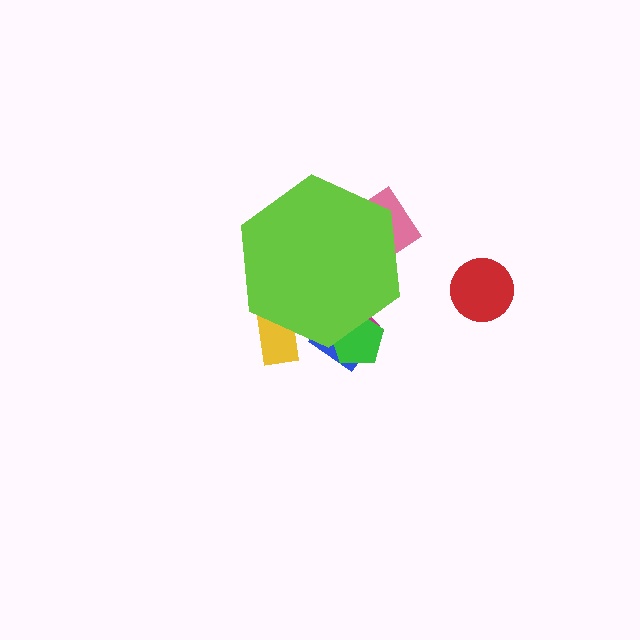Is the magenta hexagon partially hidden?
Yes, the magenta hexagon is partially hidden behind the lime hexagon.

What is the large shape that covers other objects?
A lime hexagon.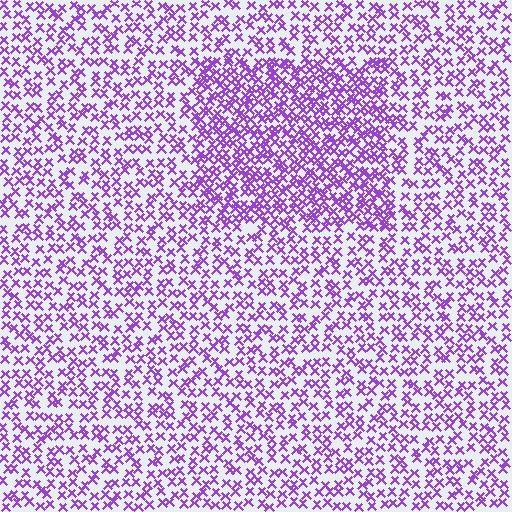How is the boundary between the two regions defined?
The boundary is defined by a change in element density (approximately 1.8x ratio). All elements are the same color, size, and shape.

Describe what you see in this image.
The image contains small purple elements arranged at two different densities. A rectangle-shaped region is visible where the elements are more densely packed than the surrounding area.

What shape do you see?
I see a rectangle.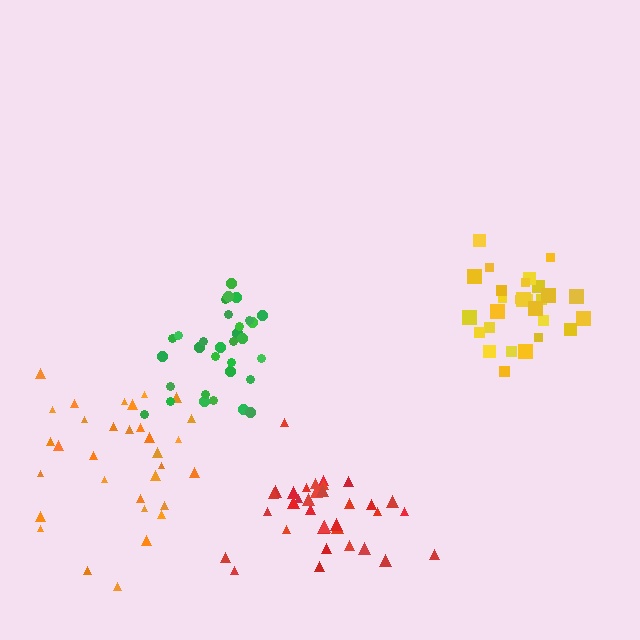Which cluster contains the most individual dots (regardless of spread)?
Red (34).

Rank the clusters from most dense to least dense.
yellow, red, green, orange.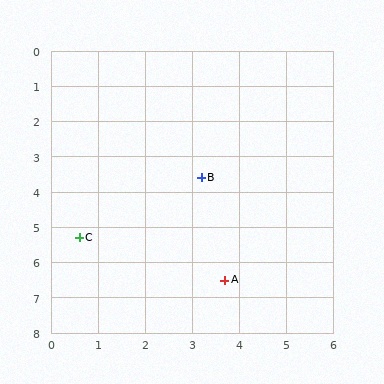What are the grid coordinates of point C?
Point C is at approximately (0.6, 5.3).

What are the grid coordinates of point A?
Point A is at approximately (3.7, 6.5).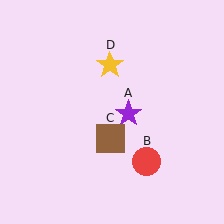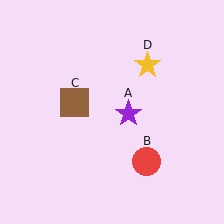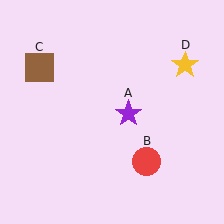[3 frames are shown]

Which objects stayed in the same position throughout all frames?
Purple star (object A) and red circle (object B) remained stationary.